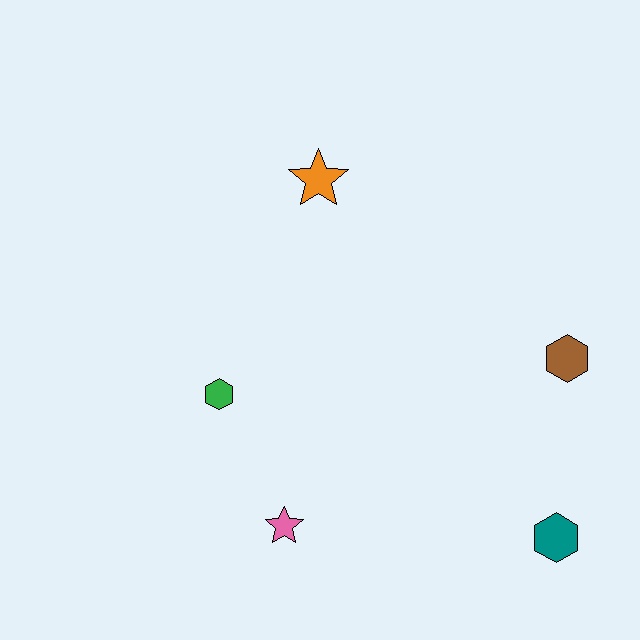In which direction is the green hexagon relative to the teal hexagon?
The green hexagon is to the left of the teal hexagon.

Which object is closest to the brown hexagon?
The teal hexagon is closest to the brown hexagon.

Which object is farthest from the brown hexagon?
The green hexagon is farthest from the brown hexagon.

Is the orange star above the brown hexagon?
Yes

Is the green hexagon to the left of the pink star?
Yes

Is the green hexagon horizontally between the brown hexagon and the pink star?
No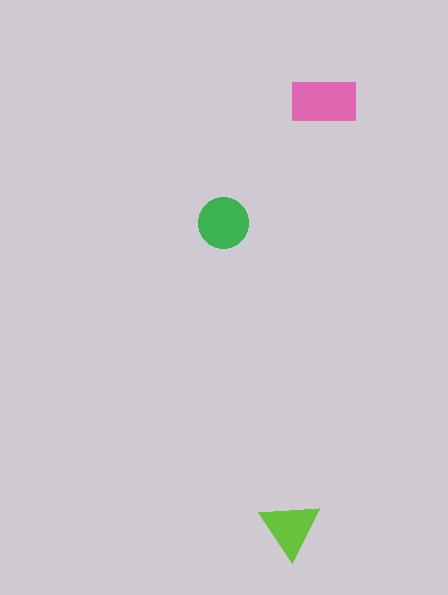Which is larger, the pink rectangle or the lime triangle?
The pink rectangle.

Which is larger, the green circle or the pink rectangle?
The pink rectangle.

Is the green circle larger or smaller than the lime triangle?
Larger.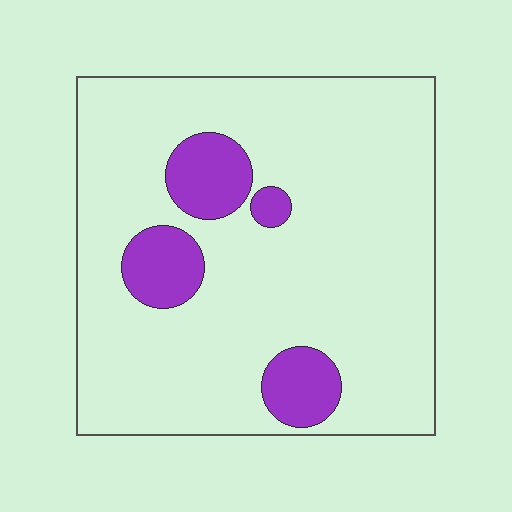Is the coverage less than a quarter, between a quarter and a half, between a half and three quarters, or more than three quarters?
Less than a quarter.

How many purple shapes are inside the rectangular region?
4.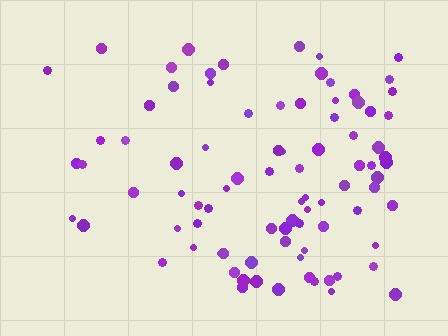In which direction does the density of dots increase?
From left to right, with the right side densest.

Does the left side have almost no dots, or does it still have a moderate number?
Still a moderate number, just noticeably fewer than the right.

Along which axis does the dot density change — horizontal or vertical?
Horizontal.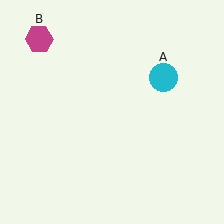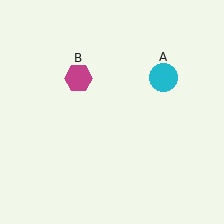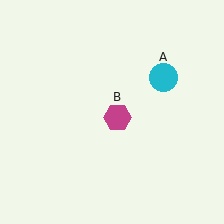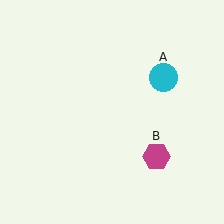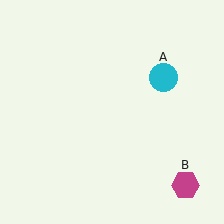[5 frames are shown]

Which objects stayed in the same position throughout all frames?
Cyan circle (object A) remained stationary.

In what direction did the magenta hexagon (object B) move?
The magenta hexagon (object B) moved down and to the right.